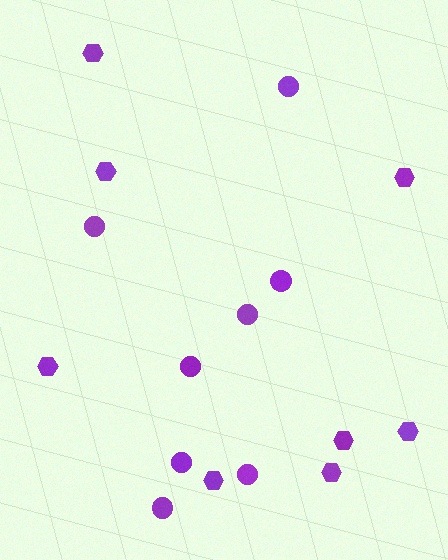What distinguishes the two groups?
There are 2 groups: one group of hexagons (8) and one group of circles (8).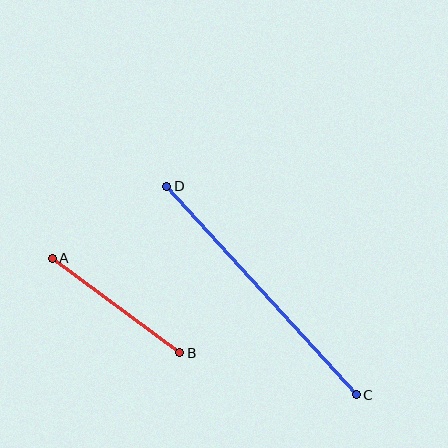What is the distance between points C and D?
The distance is approximately 282 pixels.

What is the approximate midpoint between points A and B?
The midpoint is at approximately (116, 305) pixels.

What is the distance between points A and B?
The distance is approximately 159 pixels.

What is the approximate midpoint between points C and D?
The midpoint is at approximately (262, 290) pixels.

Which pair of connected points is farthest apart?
Points C and D are farthest apart.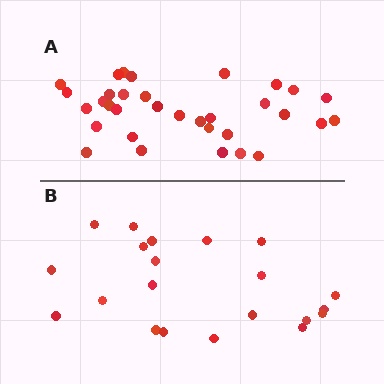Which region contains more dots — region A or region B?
Region A (the top region) has more dots.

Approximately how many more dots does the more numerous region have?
Region A has roughly 12 or so more dots than region B.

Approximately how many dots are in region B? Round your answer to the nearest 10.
About 20 dots. (The exact count is 21, which rounds to 20.)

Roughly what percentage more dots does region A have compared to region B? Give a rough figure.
About 55% more.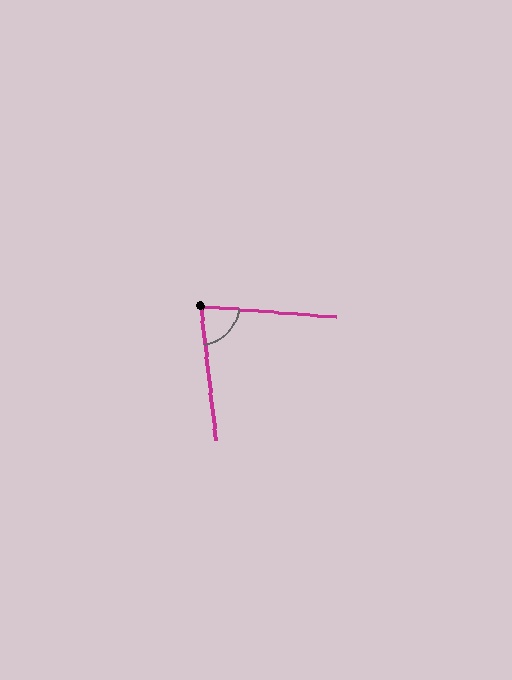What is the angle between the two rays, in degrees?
Approximately 79 degrees.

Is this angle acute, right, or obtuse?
It is acute.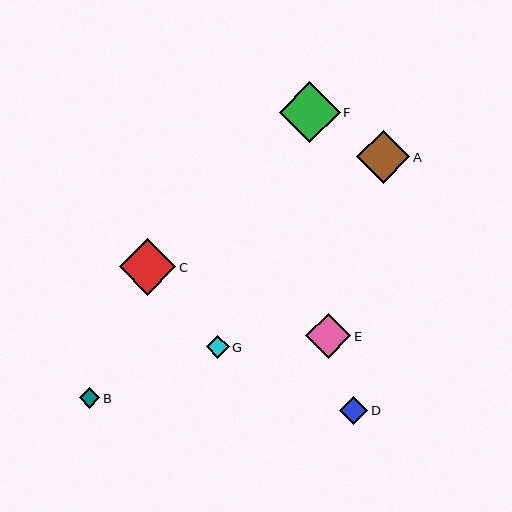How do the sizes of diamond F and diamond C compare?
Diamond F and diamond C are approximately the same size.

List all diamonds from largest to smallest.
From largest to smallest: F, C, A, E, D, G, B.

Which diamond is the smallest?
Diamond B is the smallest with a size of approximately 20 pixels.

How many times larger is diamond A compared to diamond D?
Diamond A is approximately 1.8 times the size of diamond D.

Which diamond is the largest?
Diamond F is the largest with a size of approximately 61 pixels.